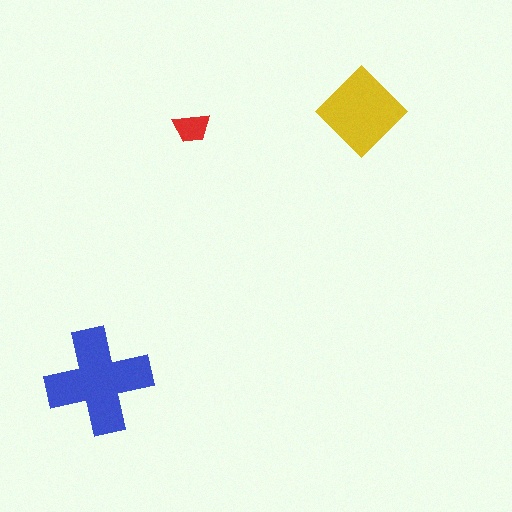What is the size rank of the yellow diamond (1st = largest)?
2nd.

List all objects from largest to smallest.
The blue cross, the yellow diamond, the red trapezoid.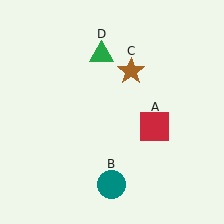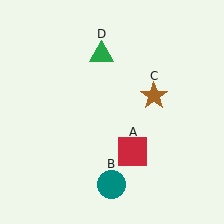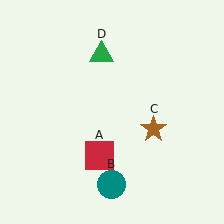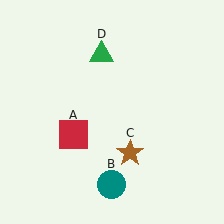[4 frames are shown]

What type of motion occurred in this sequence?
The red square (object A), brown star (object C) rotated clockwise around the center of the scene.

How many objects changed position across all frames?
2 objects changed position: red square (object A), brown star (object C).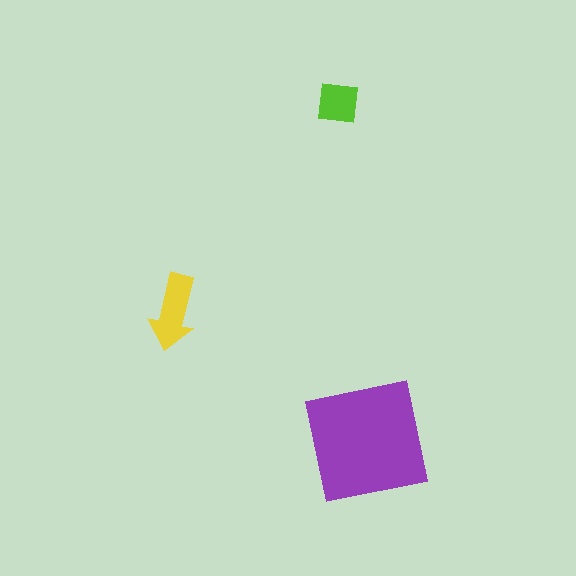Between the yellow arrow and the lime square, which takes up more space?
The yellow arrow.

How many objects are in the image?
There are 3 objects in the image.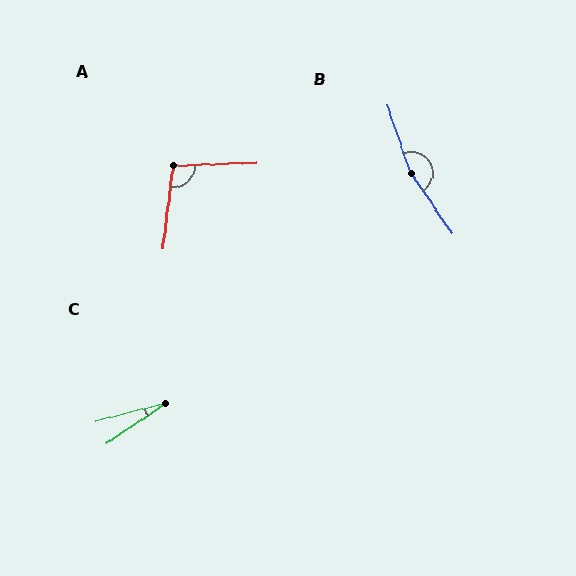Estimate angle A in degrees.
Approximately 99 degrees.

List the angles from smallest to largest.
C (19°), A (99°), B (165°).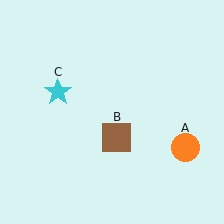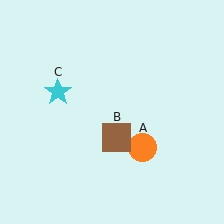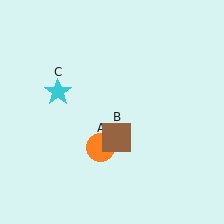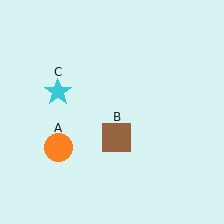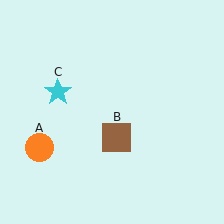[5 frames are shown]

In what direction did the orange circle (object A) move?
The orange circle (object A) moved left.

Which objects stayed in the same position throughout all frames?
Brown square (object B) and cyan star (object C) remained stationary.